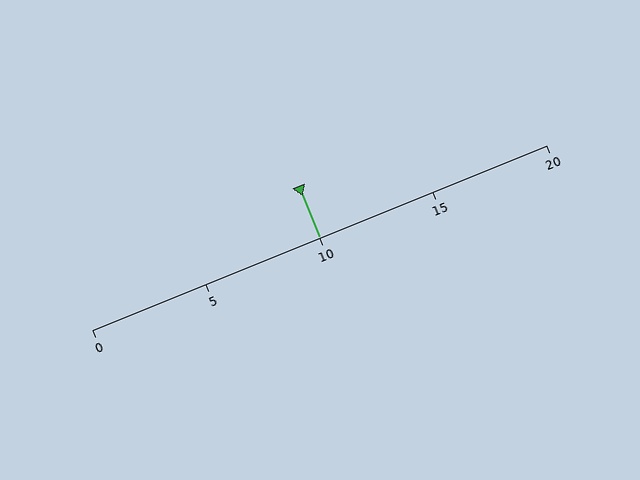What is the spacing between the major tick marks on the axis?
The major ticks are spaced 5 apart.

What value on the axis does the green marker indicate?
The marker indicates approximately 10.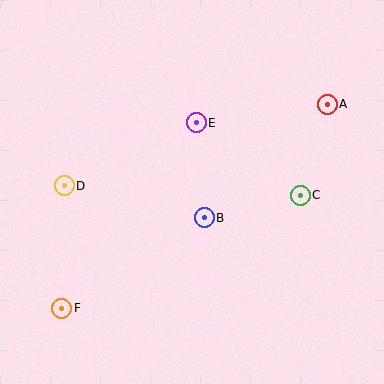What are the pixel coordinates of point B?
Point B is at (204, 218).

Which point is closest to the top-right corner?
Point A is closest to the top-right corner.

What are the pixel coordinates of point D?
Point D is at (64, 186).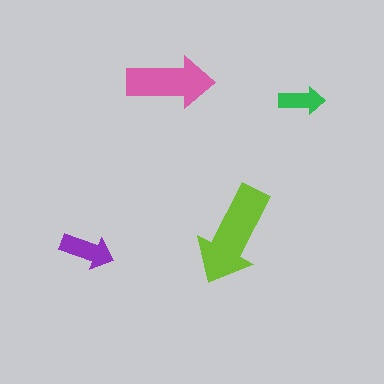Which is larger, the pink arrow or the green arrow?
The pink one.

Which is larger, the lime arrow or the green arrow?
The lime one.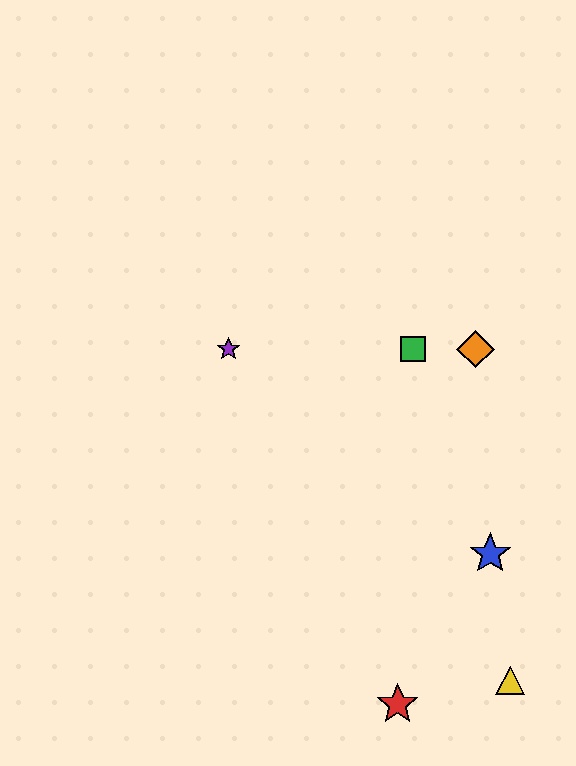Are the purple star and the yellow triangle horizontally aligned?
No, the purple star is at y≈349 and the yellow triangle is at y≈681.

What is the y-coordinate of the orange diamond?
The orange diamond is at y≈349.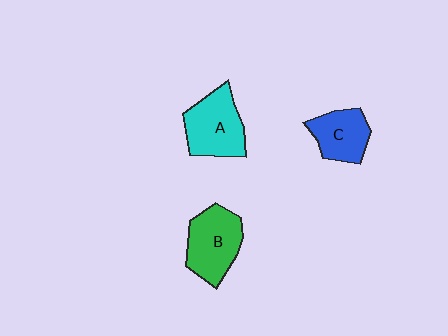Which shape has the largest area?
Shape A (cyan).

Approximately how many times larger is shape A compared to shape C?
Approximately 1.3 times.